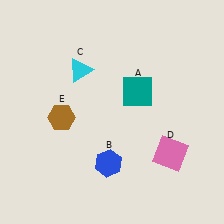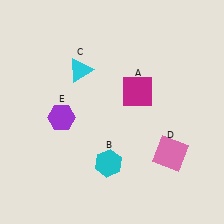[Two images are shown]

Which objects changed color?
A changed from teal to magenta. B changed from blue to cyan. E changed from brown to purple.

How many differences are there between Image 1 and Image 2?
There are 3 differences between the two images.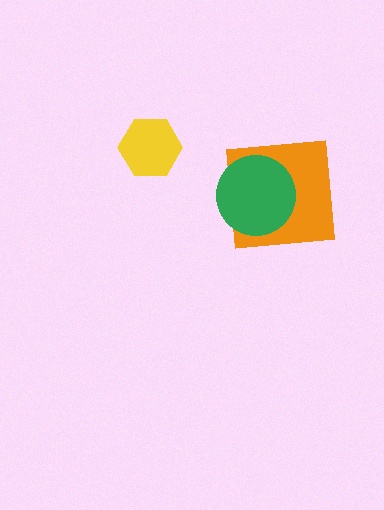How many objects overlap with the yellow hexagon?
0 objects overlap with the yellow hexagon.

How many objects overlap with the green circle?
1 object overlaps with the green circle.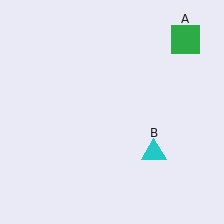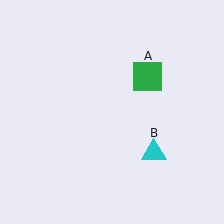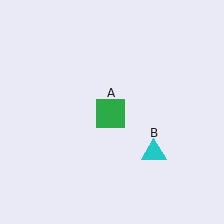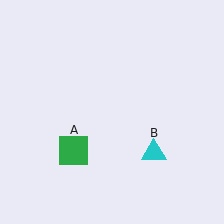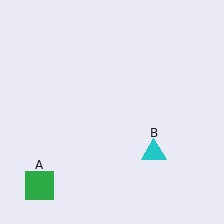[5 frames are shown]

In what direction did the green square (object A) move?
The green square (object A) moved down and to the left.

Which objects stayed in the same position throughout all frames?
Cyan triangle (object B) remained stationary.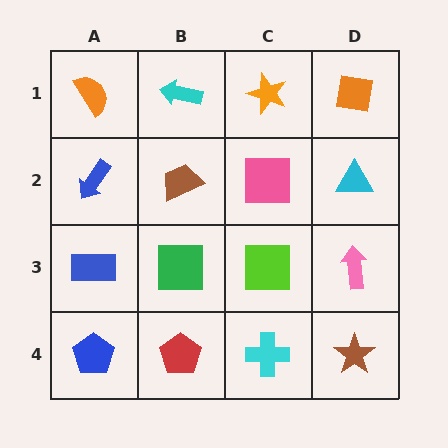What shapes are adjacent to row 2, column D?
An orange square (row 1, column D), a pink arrow (row 3, column D), a pink square (row 2, column C).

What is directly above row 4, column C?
A lime square.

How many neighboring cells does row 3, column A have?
3.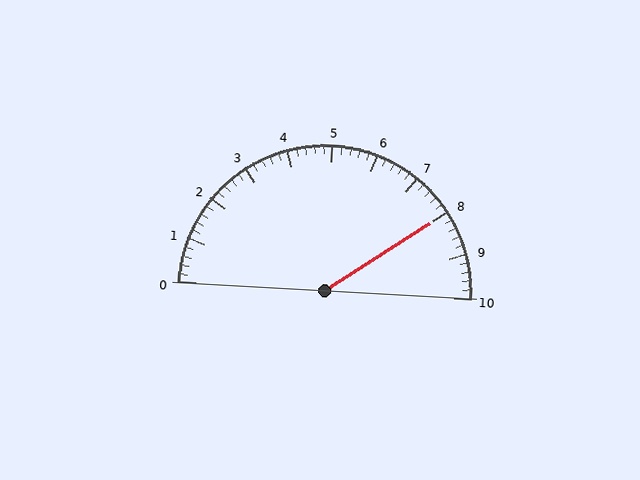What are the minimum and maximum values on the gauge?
The gauge ranges from 0 to 10.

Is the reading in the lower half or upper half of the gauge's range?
The reading is in the upper half of the range (0 to 10).